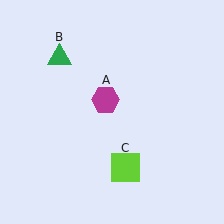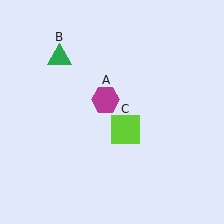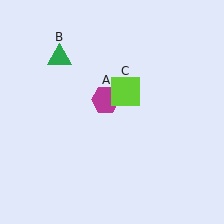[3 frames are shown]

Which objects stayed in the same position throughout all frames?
Magenta hexagon (object A) and green triangle (object B) remained stationary.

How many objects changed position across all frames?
1 object changed position: lime square (object C).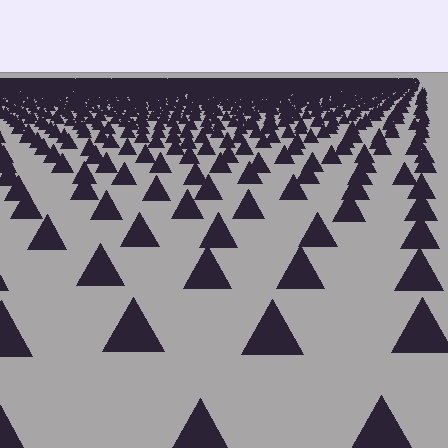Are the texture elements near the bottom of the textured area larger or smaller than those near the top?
Larger. Near the bottom, elements are closer to the viewer and appear at a bigger on-screen size.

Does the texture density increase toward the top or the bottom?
Density increases toward the top.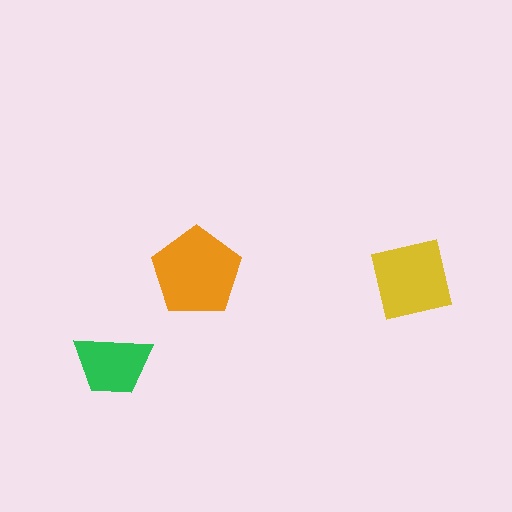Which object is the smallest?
The green trapezoid.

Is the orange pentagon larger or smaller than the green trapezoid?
Larger.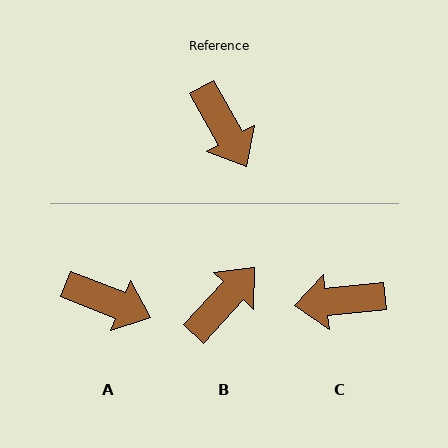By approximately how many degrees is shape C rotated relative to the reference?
Approximately 113 degrees clockwise.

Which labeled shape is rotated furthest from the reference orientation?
C, about 113 degrees away.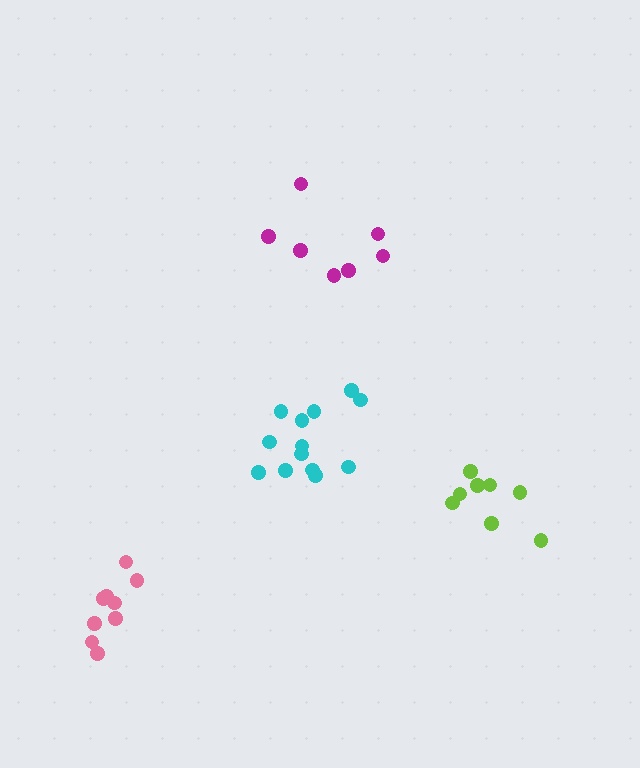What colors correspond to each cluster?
The clusters are colored: pink, magenta, lime, cyan.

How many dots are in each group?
Group 1: 9 dots, Group 2: 7 dots, Group 3: 8 dots, Group 4: 13 dots (37 total).